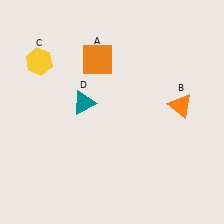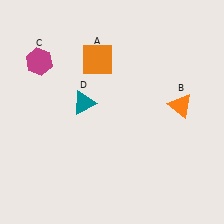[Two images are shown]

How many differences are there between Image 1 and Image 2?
There is 1 difference between the two images.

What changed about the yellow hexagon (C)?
In Image 1, C is yellow. In Image 2, it changed to magenta.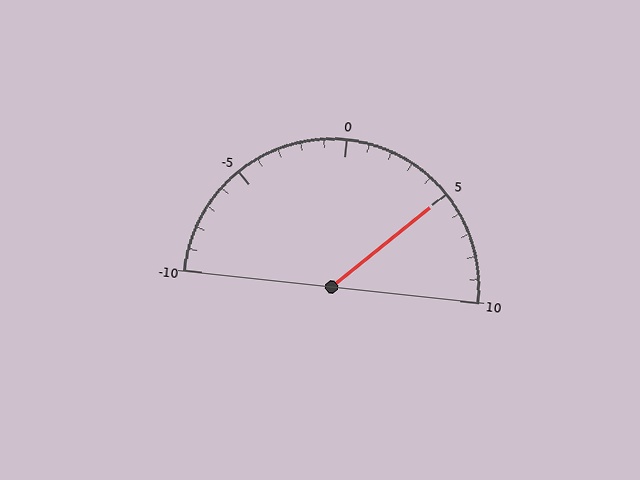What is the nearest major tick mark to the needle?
The nearest major tick mark is 5.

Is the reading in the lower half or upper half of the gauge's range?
The reading is in the upper half of the range (-10 to 10).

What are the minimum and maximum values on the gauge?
The gauge ranges from -10 to 10.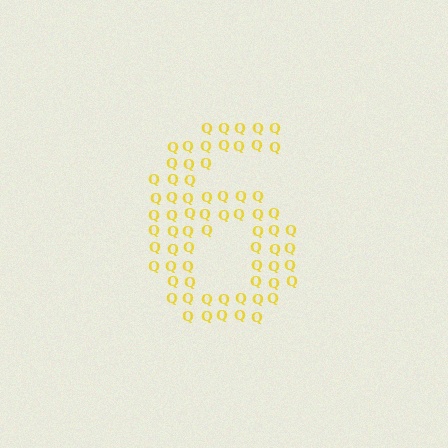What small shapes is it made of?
It is made of small letter Q's.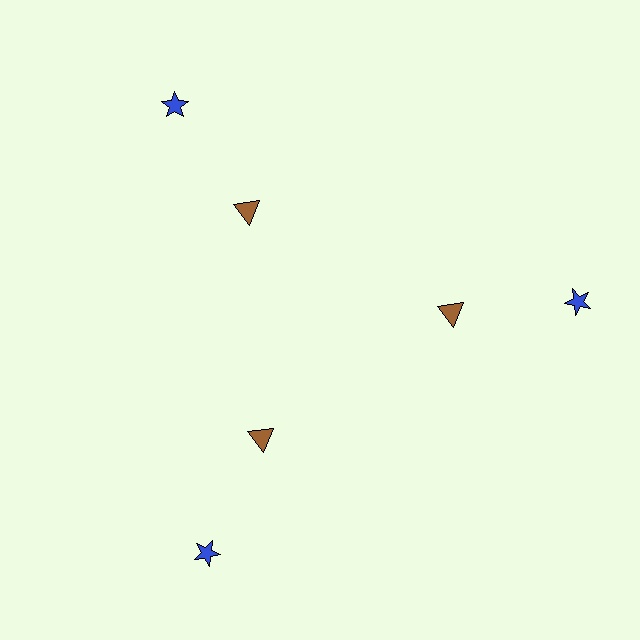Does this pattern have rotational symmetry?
Yes, this pattern has 3-fold rotational symmetry. It looks the same after rotating 120 degrees around the center.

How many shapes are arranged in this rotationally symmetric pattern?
There are 6 shapes, arranged in 3 groups of 2.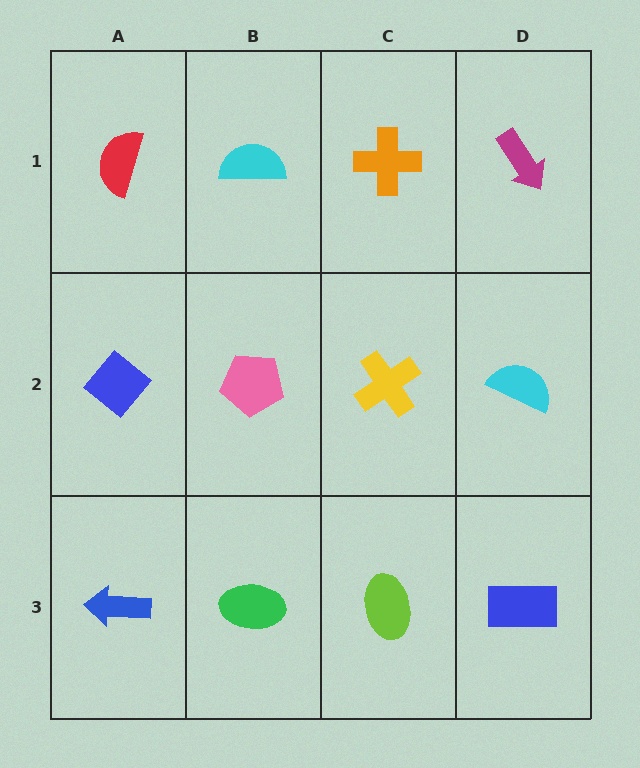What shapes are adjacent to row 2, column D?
A magenta arrow (row 1, column D), a blue rectangle (row 3, column D), a yellow cross (row 2, column C).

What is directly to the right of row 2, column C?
A cyan semicircle.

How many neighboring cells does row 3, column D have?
2.